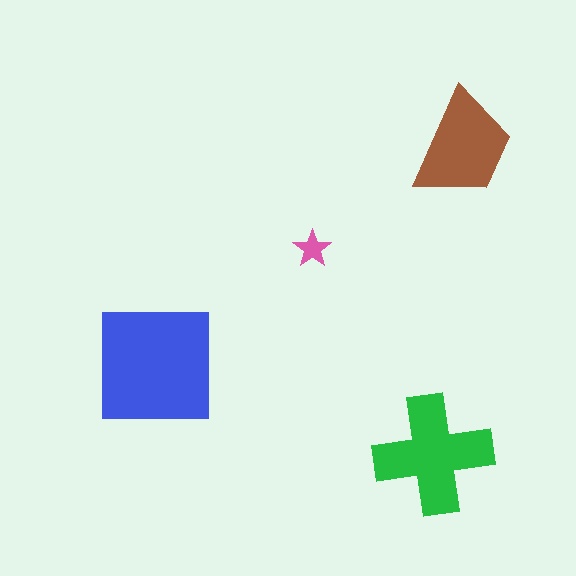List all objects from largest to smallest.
The blue square, the green cross, the brown trapezoid, the pink star.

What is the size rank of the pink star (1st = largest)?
4th.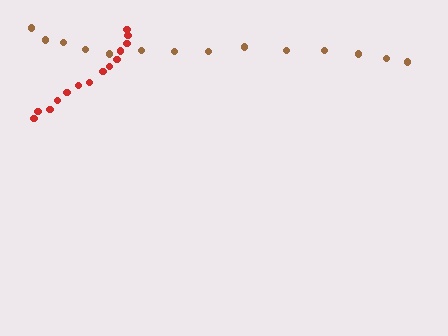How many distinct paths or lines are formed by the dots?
There are 2 distinct paths.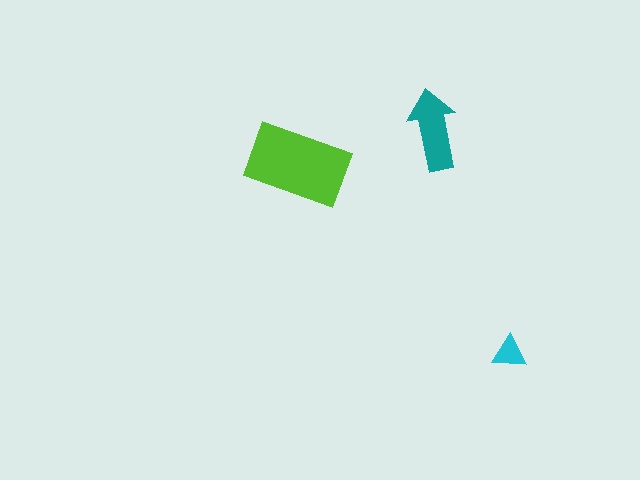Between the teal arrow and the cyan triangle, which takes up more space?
The teal arrow.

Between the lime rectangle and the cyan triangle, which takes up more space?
The lime rectangle.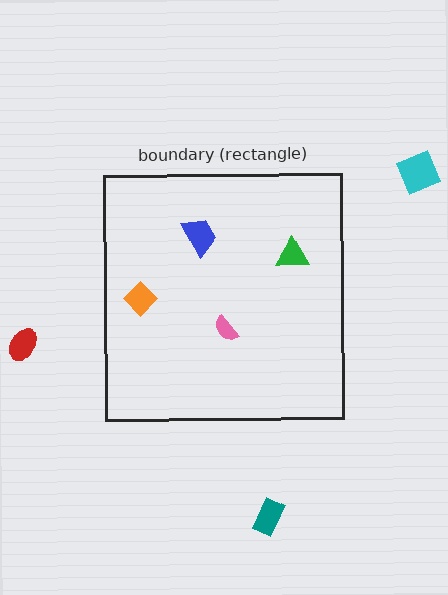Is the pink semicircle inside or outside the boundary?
Inside.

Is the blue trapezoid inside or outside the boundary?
Inside.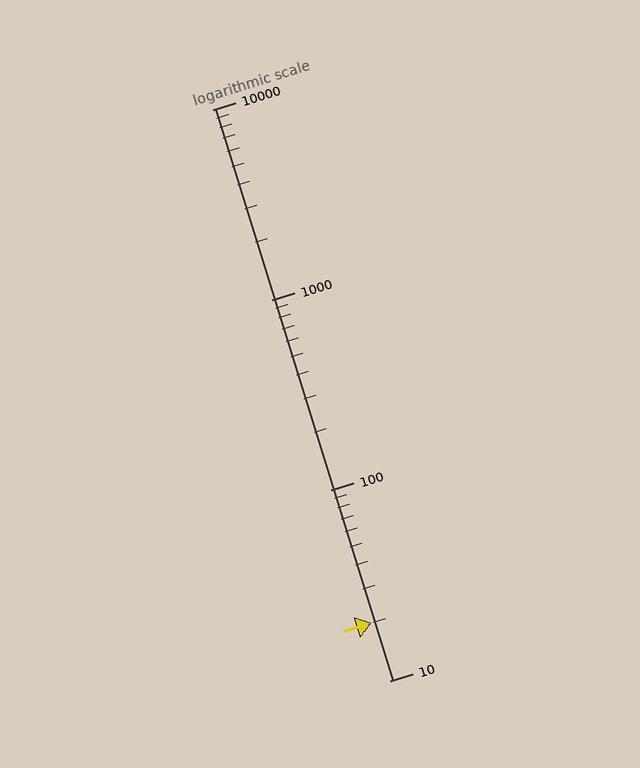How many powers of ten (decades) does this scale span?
The scale spans 3 decades, from 10 to 10000.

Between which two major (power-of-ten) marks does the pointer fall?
The pointer is between 10 and 100.